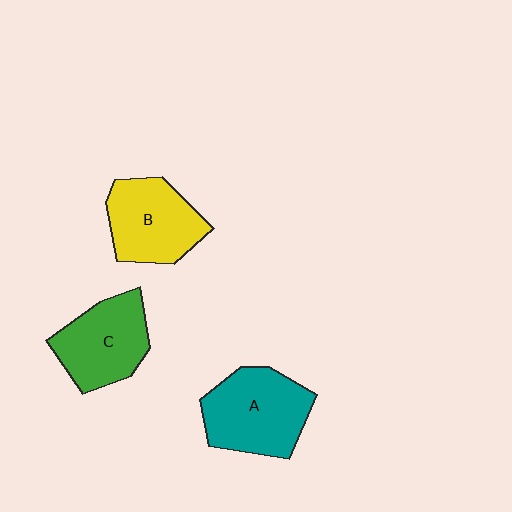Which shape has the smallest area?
Shape C (green).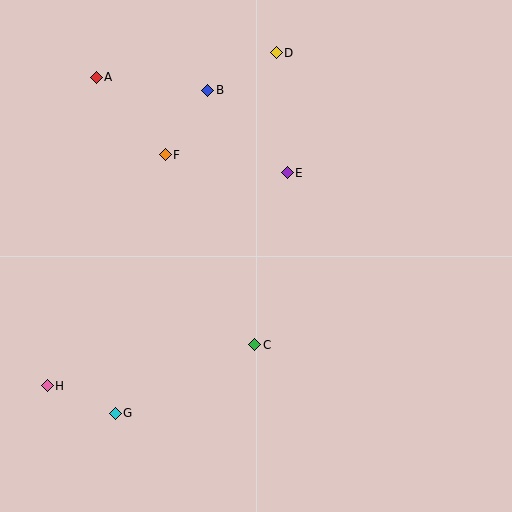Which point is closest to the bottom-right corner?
Point C is closest to the bottom-right corner.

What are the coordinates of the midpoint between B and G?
The midpoint between B and G is at (162, 252).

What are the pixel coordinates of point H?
Point H is at (47, 386).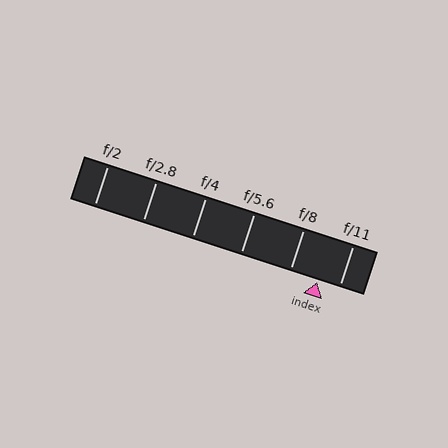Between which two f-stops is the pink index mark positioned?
The index mark is between f/8 and f/11.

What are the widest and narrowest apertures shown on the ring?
The widest aperture shown is f/2 and the narrowest is f/11.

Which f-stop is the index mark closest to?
The index mark is closest to f/11.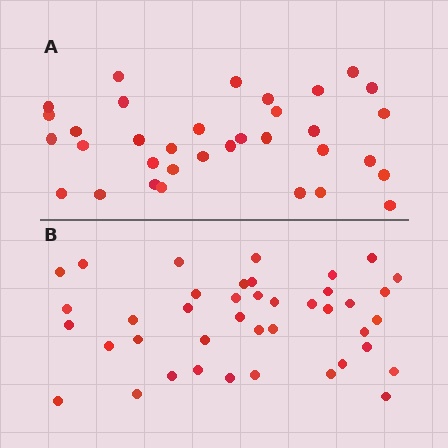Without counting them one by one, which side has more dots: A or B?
Region B (the bottom region) has more dots.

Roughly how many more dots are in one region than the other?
Region B has roughly 8 or so more dots than region A.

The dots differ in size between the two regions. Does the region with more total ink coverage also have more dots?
No. Region A has more total ink coverage because its dots are larger, but region B actually contains more individual dots. Total area can be misleading — the number of items is what matters here.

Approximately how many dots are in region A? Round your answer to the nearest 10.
About 30 dots. (The exact count is 34, which rounds to 30.)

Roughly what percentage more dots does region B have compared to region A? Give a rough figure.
About 20% more.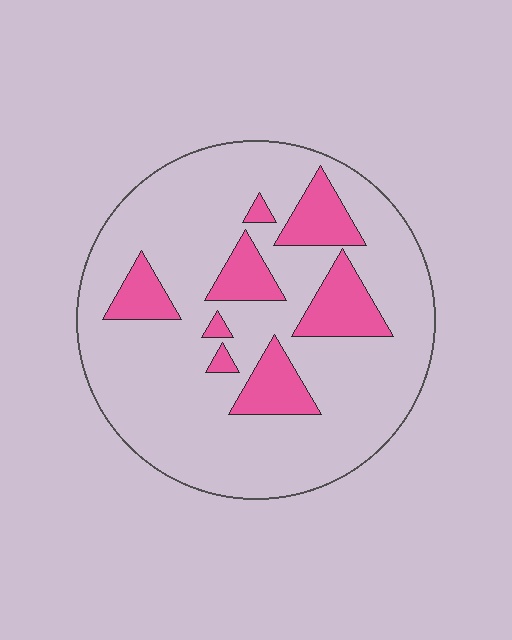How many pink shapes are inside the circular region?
8.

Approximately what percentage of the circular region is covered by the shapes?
Approximately 20%.